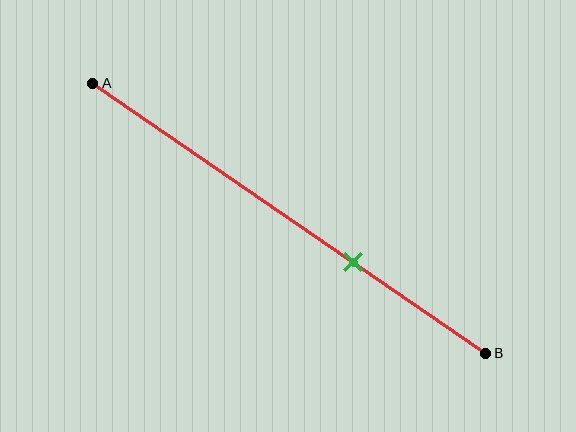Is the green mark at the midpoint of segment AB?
No, the mark is at about 65% from A, not at the 50% midpoint.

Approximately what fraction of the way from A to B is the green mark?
The green mark is approximately 65% of the way from A to B.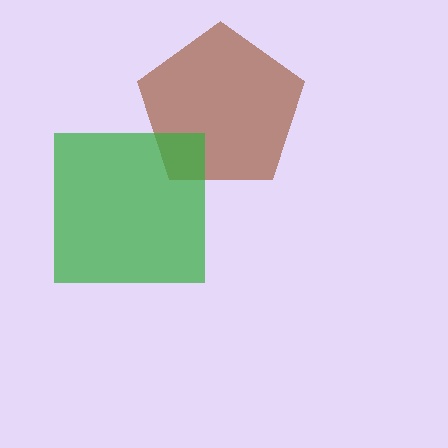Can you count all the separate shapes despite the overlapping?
Yes, there are 2 separate shapes.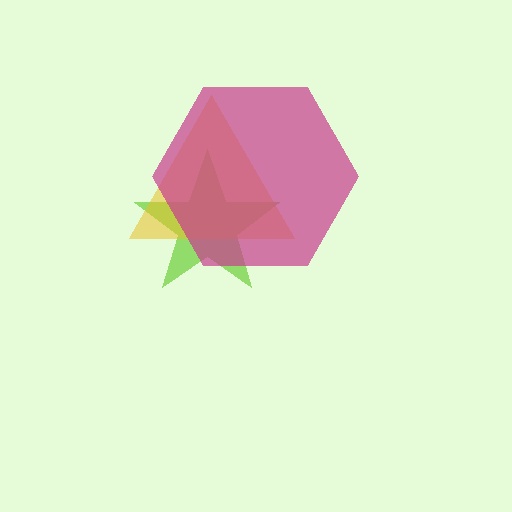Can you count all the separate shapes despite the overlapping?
Yes, there are 3 separate shapes.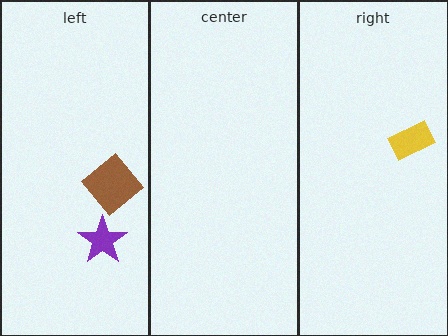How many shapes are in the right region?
1.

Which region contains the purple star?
The left region.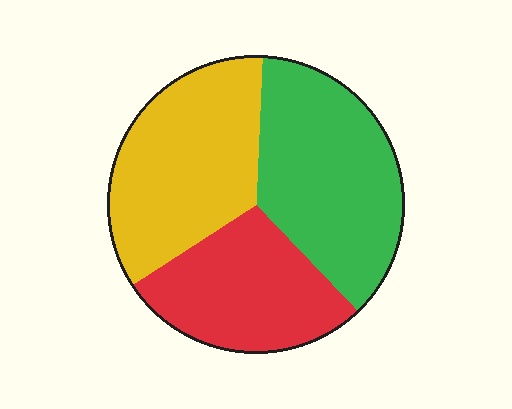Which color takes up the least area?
Red, at roughly 30%.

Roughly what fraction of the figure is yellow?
Yellow takes up about one third (1/3) of the figure.